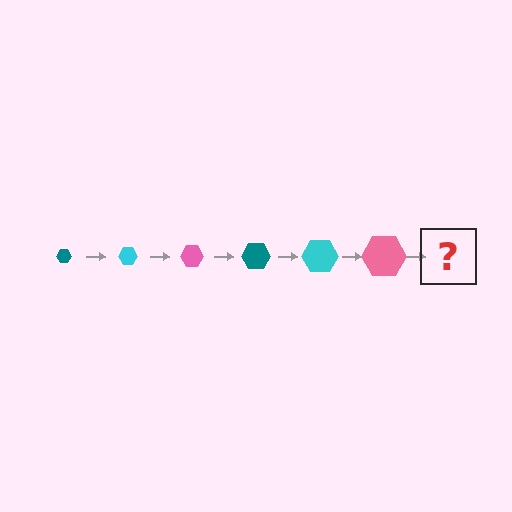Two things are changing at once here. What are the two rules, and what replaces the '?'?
The two rules are that the hexagon grows larger each step and the color cycles through teal, cyan, and pink. The '?' should be a teal hexagon, larger than the previous one.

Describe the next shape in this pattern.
It should be a teal hexagon, larger than the previous one.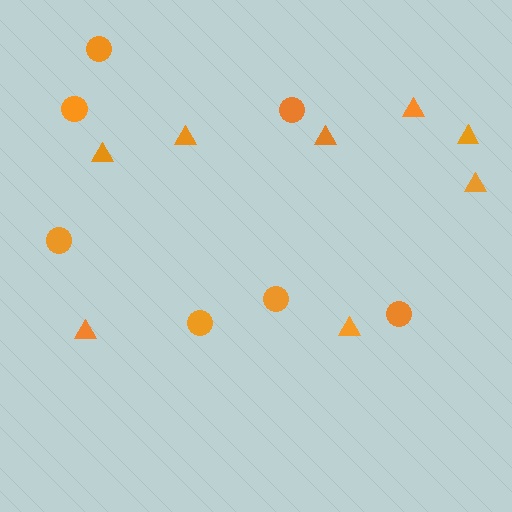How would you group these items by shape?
There are 2 groups: one group of triangles (8) and one group of circles (7).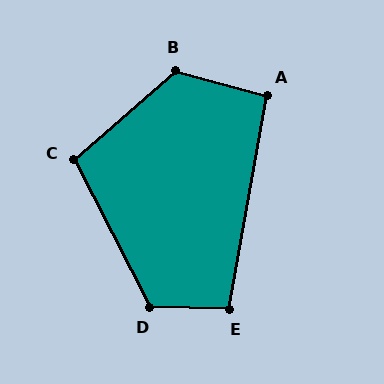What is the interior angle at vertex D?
Approximately 119 degrees (obtuse).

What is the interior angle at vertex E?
Approximately 99 degrees (obtuse).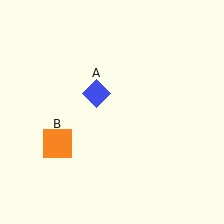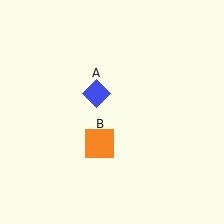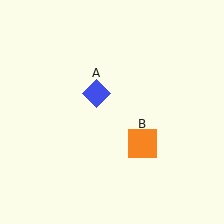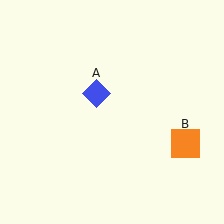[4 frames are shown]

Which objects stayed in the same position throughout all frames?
Blue diamond (object A) remained stationary.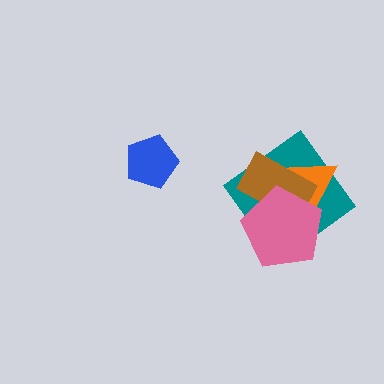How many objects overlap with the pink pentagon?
3 objects overlap with the pink pentagon.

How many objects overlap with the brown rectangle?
3 objects overlap with the brown rectangle.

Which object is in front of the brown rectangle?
The pink pentagon is in front of the brown rectangle.